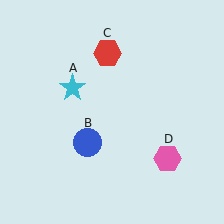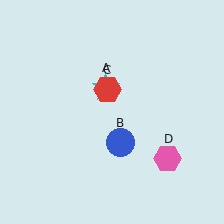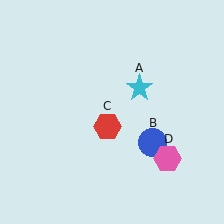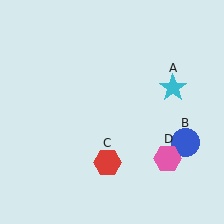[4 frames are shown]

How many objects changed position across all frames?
3 objects changed position: cyan star (object A), blue circle (object B), red hexagon (object C).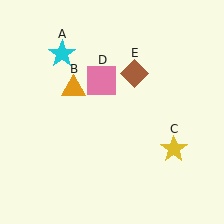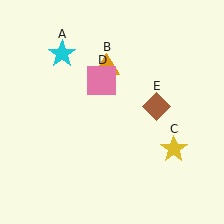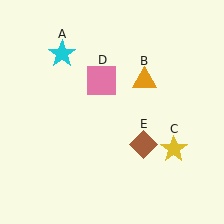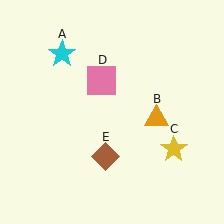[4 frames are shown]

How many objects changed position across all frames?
2 objects changed position: orange triangle (object B), brown diamond (object E).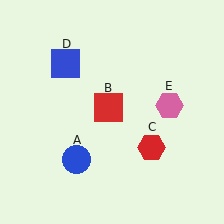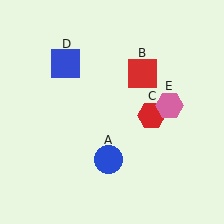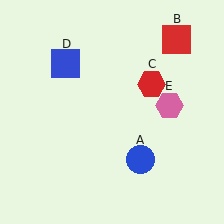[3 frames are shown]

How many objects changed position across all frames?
3 objects changed position: blue circle (object A), red square (object B), red hexagon (object C).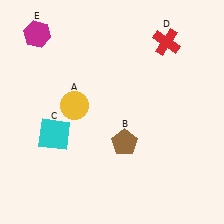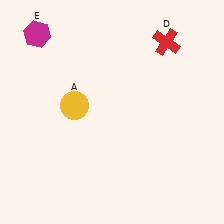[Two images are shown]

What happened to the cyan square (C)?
The cyan square (C) was removed in Image 2. It was in the bottom-left area of Image 1.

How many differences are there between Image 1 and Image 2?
There are 2 differences between the two images.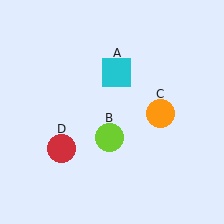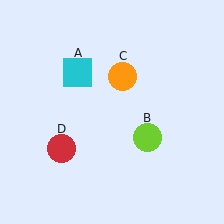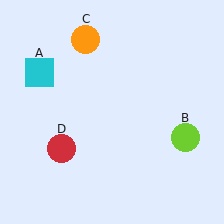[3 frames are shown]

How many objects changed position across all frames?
3 objects changed position: cyan square (object A), lime circle (object B), orange circle (object C).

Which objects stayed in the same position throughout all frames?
Red circle (object D) remained stationary.